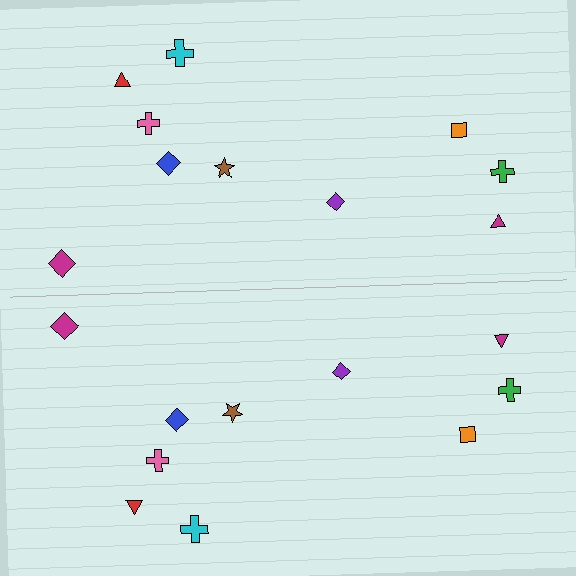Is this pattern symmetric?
Yes, this pattern has bilateral (reflection) symmetry.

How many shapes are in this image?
There are 20 shapes in this image.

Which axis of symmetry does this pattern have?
The pattern has a horizontal axis of symmetry running through the center of the image.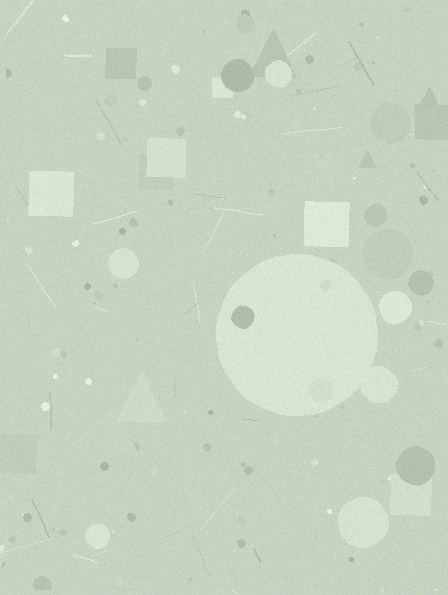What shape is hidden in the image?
A circle is hidden in the image.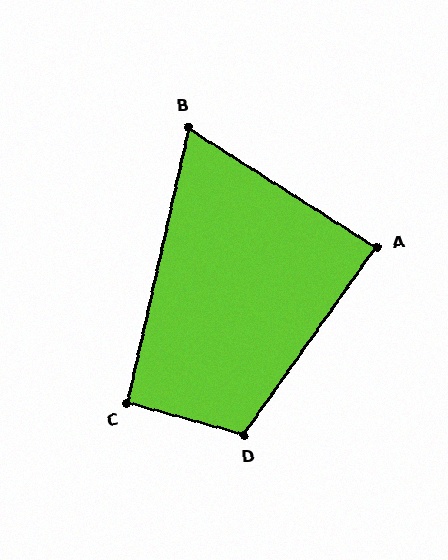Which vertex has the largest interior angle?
D, at approximately 110 degrees.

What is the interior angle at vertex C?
Approximately 93 degrees (approximately right).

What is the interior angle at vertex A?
Approximately 87 degrees (approximately right).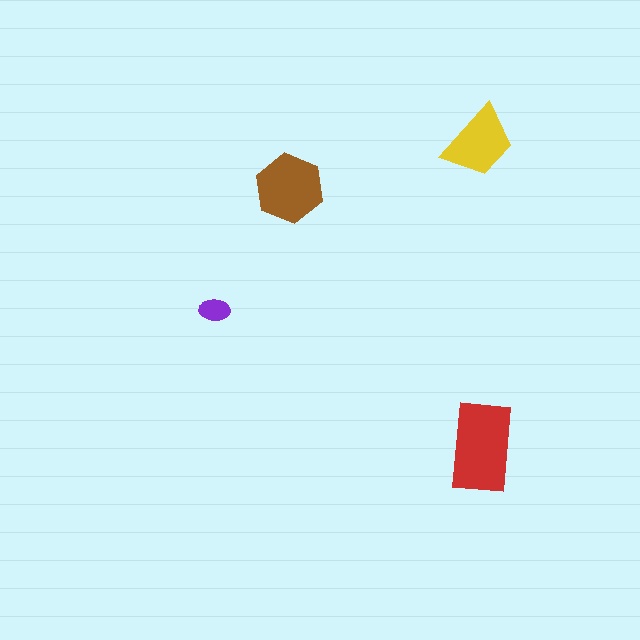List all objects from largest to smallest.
The red rectangle, the brown hexagon, the yellow trapezoid, the purple ellipse.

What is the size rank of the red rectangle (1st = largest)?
1st.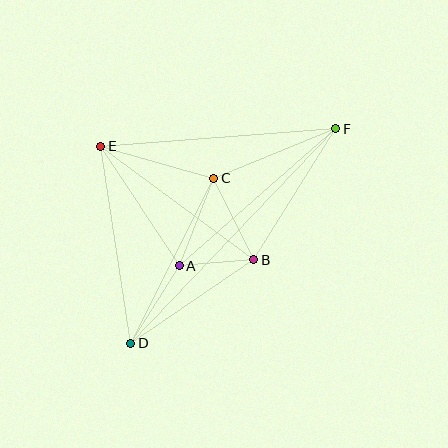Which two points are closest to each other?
Points A and B are closest to each other.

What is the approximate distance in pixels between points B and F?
The distance between B and F is approximately 154 pixels.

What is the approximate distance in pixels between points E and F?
The distance between E and F is approximately 235 pixels.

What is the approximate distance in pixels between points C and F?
The distance between C and F is approximately 132 pixels.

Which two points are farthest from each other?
Points D and F are farthest from each other.